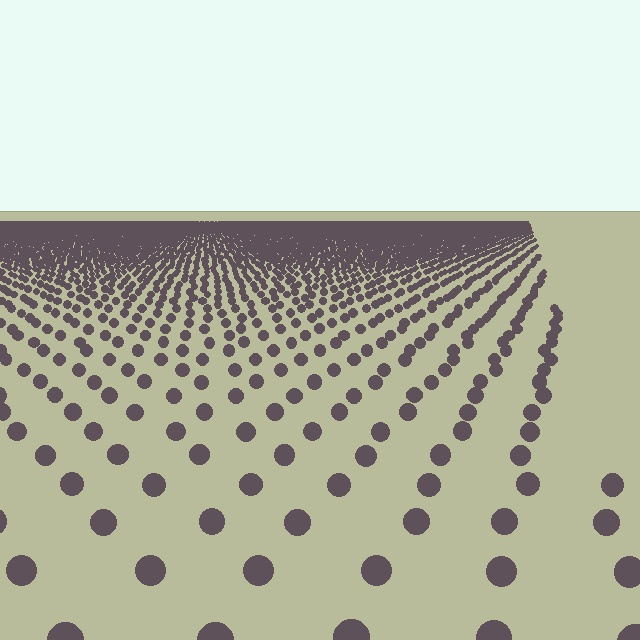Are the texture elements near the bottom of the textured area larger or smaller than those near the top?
Larger. Near the bottom, elements are closer to the viewer and appear at a bigger on-screen size.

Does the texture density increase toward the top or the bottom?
Density increases toward the top.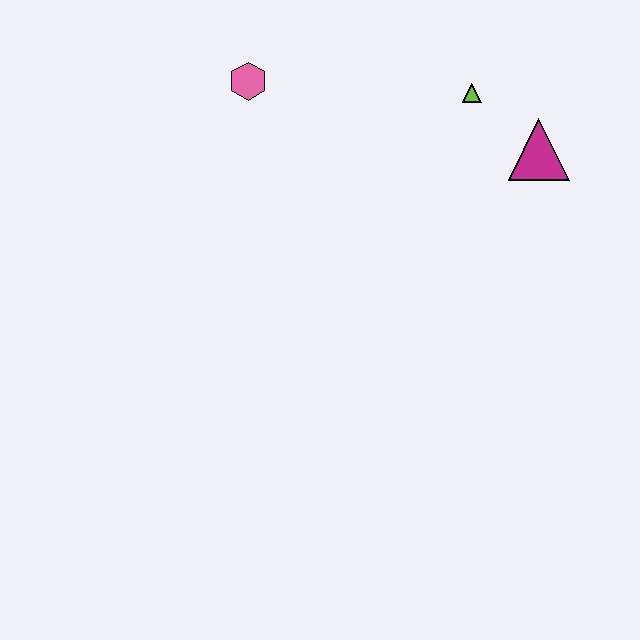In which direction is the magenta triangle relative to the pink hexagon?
The magenta triangle is to the right of the pink hexagon.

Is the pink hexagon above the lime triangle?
Yes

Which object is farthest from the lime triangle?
The pink hexagon is farthest from the lime triangle.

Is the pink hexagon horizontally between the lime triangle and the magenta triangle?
No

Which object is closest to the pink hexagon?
The lime triangle is closest to the pink hexagon.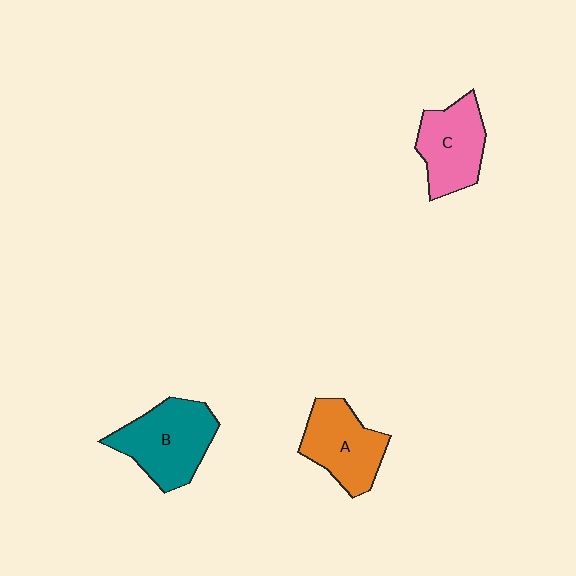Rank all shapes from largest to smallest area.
From largest to smallest: B (teal), A (orange), C (pink).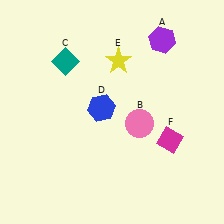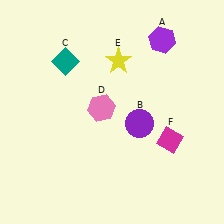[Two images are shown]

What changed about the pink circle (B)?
In Image 1, B is pink. In Image 2, it changed to purple.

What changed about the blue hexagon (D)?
In Image 1, D is blue. In Image 2, it changed to pink.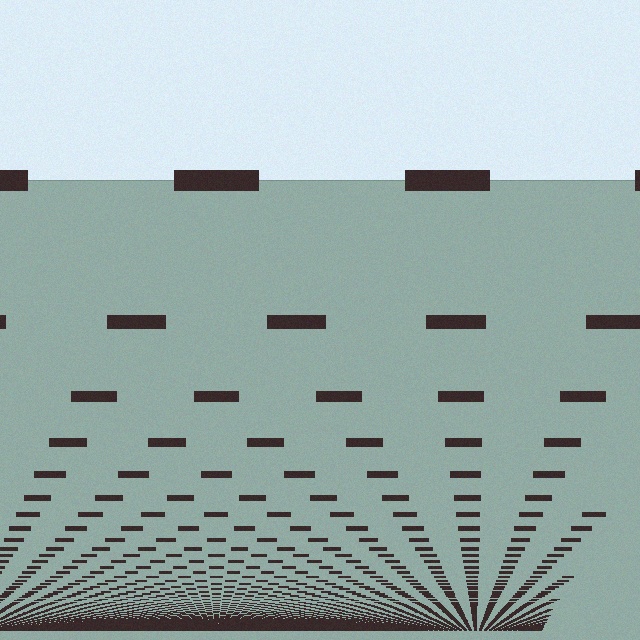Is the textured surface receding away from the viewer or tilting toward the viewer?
The surface appears to tilt toward the viewer. Texture elements get larger and sparser toward the top.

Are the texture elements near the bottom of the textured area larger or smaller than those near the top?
Smaller. The gradient is inverted — elements near the bottom are smaller and denser.